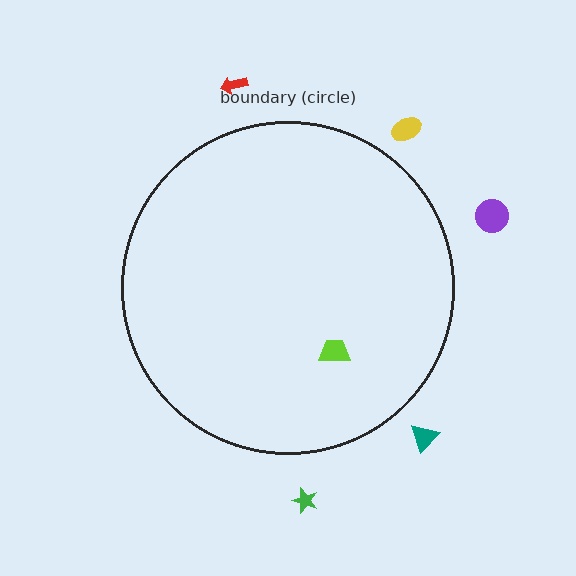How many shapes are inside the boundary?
1 inside, 5 outside.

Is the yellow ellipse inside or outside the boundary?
Outside.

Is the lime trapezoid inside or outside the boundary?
Inside.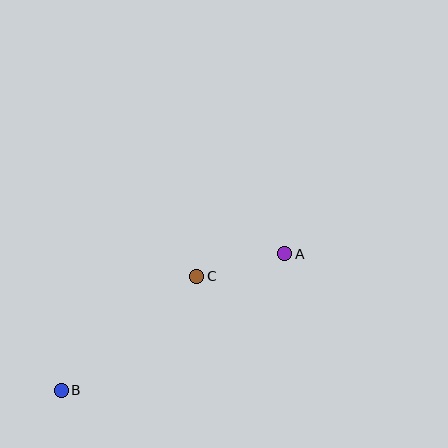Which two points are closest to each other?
Points A and C are closest to each other.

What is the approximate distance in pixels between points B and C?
The distance between B and C is approximately 177 pixels.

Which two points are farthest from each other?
Points A and B are farthest from each other.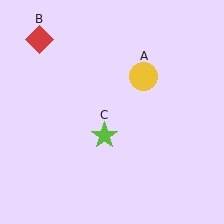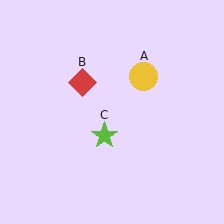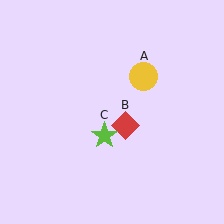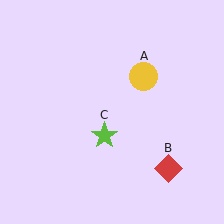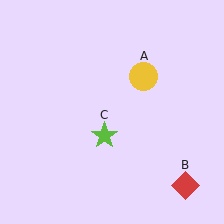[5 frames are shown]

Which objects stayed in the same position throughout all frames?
Yellow circle (object A) and lime star (object C) remained stationary.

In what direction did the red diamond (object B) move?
The red diamond (object B) moved down and to the right.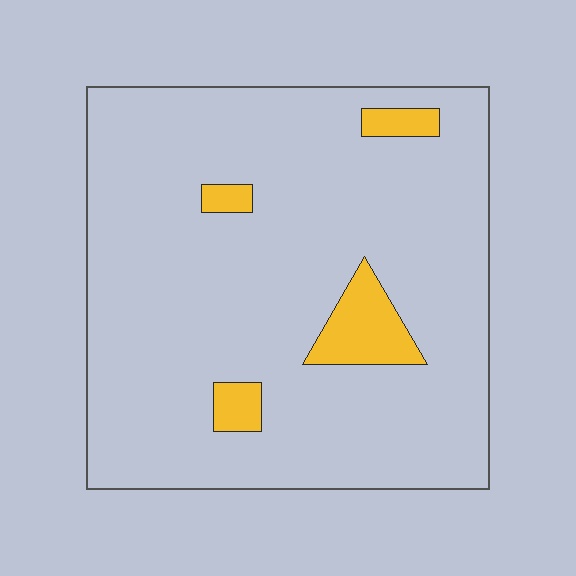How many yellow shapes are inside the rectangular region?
4.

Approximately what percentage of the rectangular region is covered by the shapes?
Approximately 10%.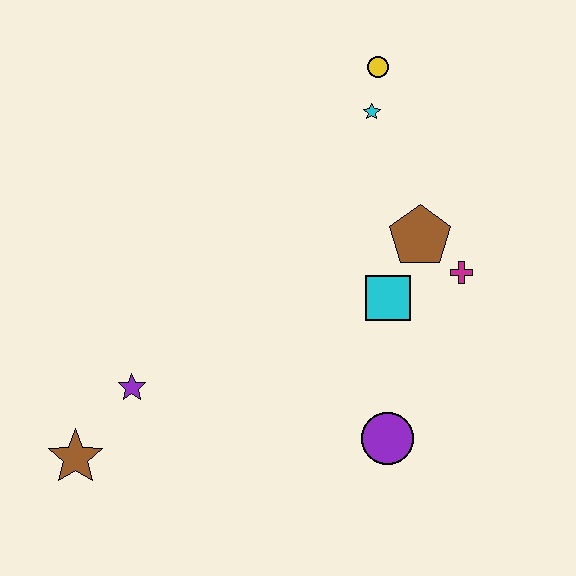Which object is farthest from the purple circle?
The yellow circle is farthest from the purple circle.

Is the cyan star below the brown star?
No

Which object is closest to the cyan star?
The yellow circle is closest to the cyan star.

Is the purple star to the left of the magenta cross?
Yes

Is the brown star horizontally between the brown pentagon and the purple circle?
No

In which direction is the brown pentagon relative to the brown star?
The brown pentagon is to the right of the brown star.